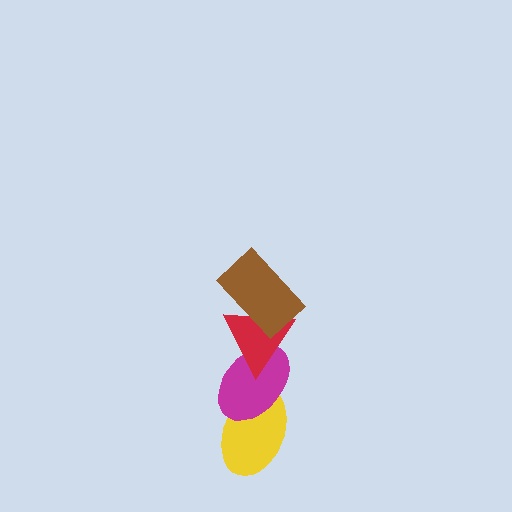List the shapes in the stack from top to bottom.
From top to bottom: the brown rectangle, the red triangle, the magenta ellipse, the yellow ellipse.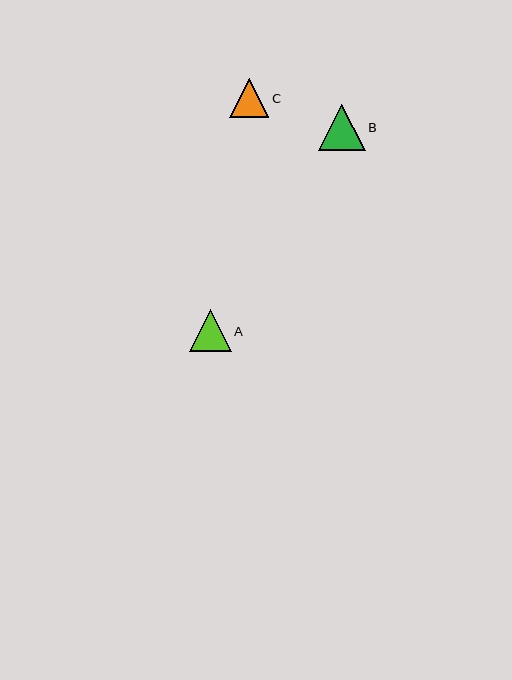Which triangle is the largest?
Triangle B is the largest with a size of approximately 47 pixels.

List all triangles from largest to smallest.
From largest to smallest: B, A, C.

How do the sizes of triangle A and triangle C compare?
Triangle A and triangle C are approximately the same size.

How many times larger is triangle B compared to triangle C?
Triangle B is approximately 1.2 times the size of triangle C.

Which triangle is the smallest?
Triangle C is the smallest with a size of approximately 39 pixels.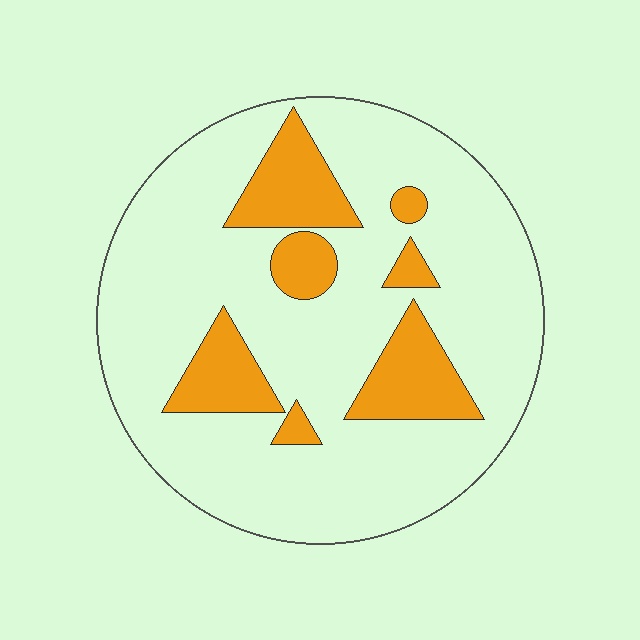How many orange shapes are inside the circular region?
7.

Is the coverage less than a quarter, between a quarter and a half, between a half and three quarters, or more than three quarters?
Less than a quarter.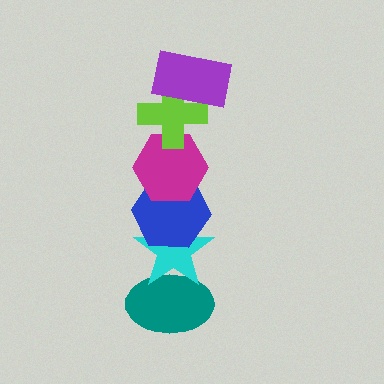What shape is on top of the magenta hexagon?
The lime cross is on top of the magenta hexagon.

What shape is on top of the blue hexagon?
The magenta hexagon is on top of the blue hexagon.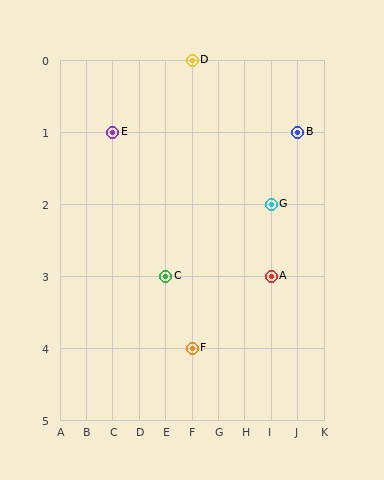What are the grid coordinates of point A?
Point A is at grid coordinates (I, 3).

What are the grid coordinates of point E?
Point E is at grid coordinates (C, 1).